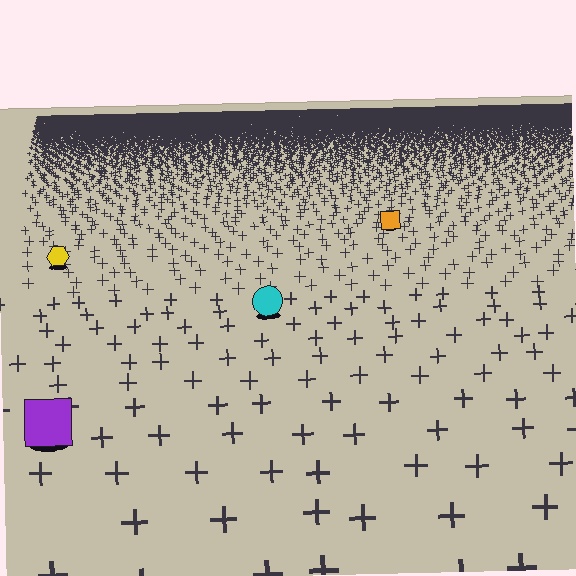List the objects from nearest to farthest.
From nearest to farthest: the purple square, the cyan circle, the yellow hexagon, the orange square.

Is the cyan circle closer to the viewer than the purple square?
No. The purple square is closer — you can tell from the texture gradient: the ground texture is coarser near it.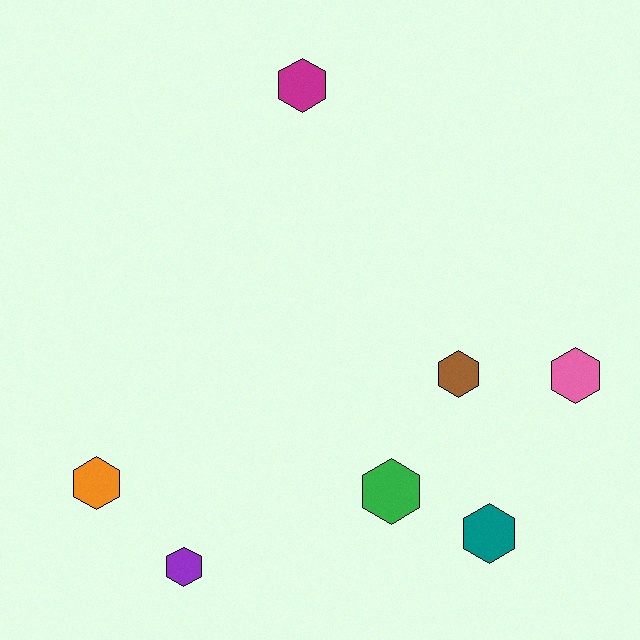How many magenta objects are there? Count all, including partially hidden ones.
There is 1 magenta object.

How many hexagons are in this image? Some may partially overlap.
There are 7 hexagons.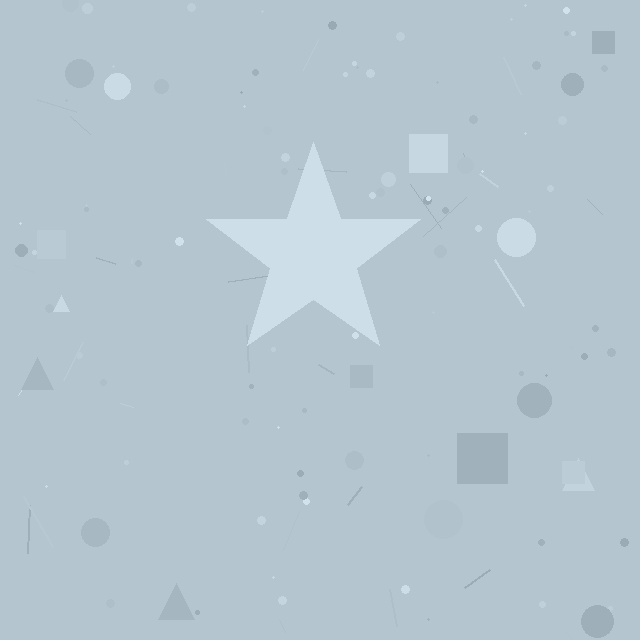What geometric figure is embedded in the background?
A star is embedded in the background.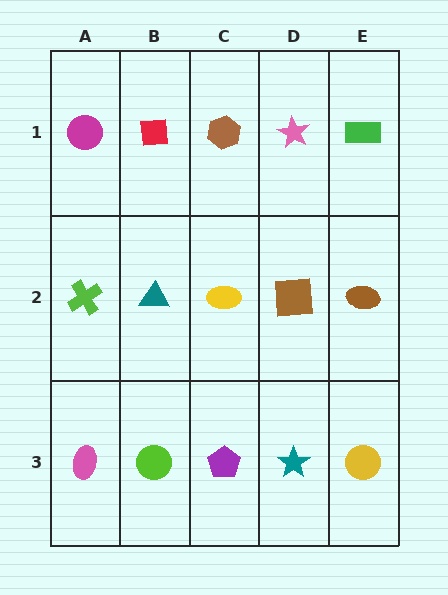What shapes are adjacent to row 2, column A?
A magenta circle (row 1, column A), a pink ellipse (row 3, column A), a teal triangle (row 2, column B).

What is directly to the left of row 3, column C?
A lime circle.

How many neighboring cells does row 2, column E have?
3.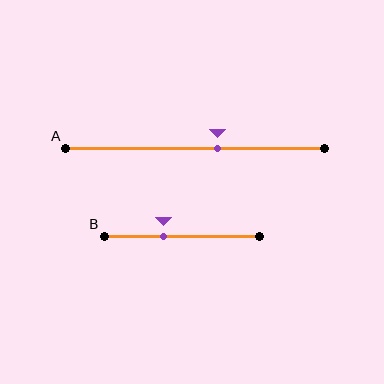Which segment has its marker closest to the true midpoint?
Segment A has its marker closest to the true midpoint.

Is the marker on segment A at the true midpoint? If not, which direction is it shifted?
No, the marker on segment A is shifted to the right by about 9% of the segment length.